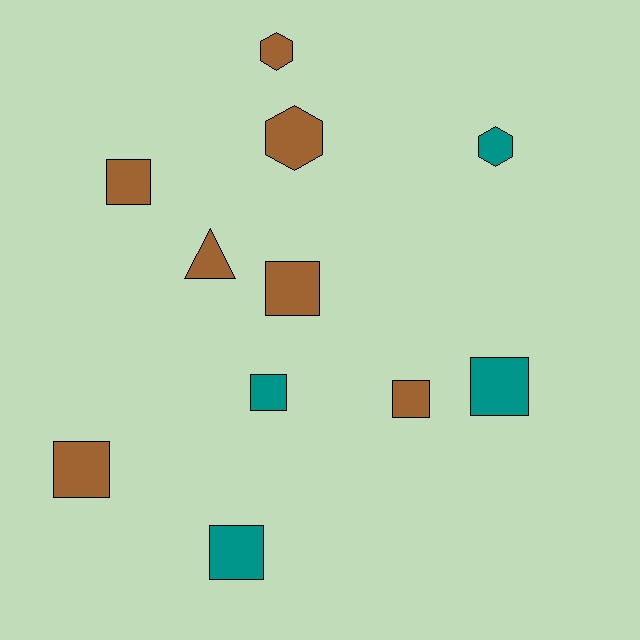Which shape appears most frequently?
Square, with 7 objects.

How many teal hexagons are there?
There is 1 teal hexagon.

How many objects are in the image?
There are 11 objects.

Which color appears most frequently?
Brown, with 7 objects.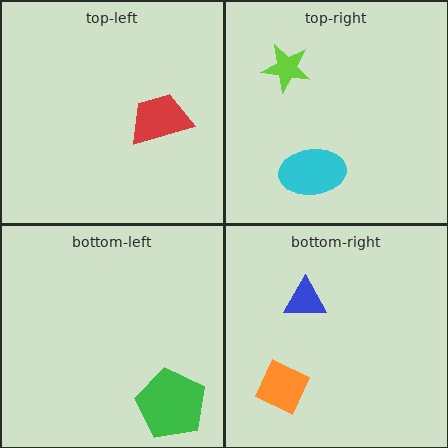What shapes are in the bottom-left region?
The green pentagon.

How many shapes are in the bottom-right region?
2.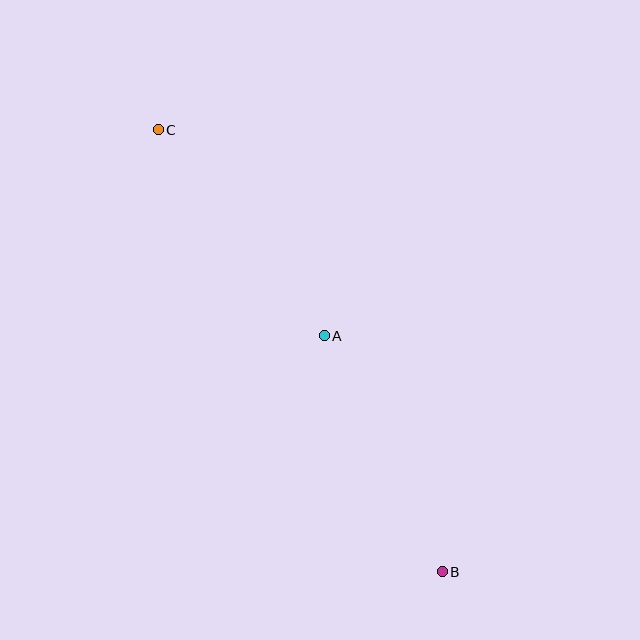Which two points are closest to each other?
Points A and B are closest to each other.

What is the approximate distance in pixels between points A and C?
The distance between A and C is approximately 264 pixels.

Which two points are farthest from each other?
Points B and C are farthest from each other.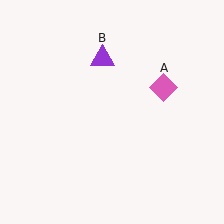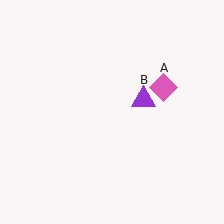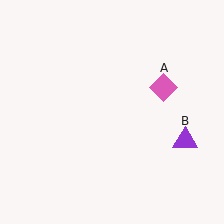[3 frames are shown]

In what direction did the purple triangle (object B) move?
The purple triangle (object B) moved down and to the right.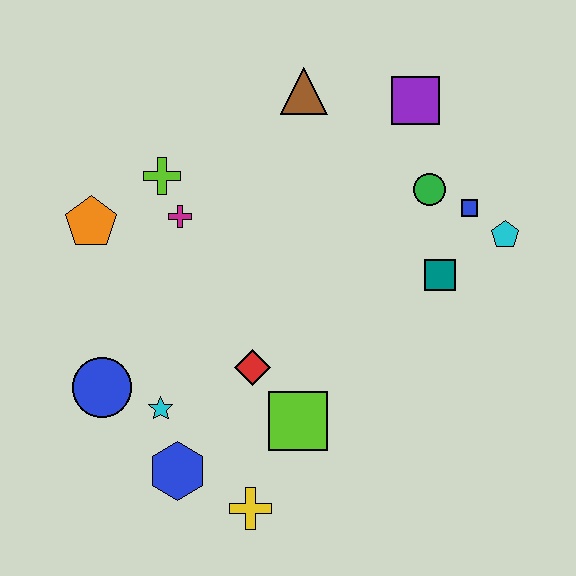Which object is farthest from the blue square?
The blue circle is farthest from the blue square.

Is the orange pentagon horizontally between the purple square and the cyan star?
No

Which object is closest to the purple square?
The green circle is closest to the purple square.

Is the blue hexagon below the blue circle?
Yes